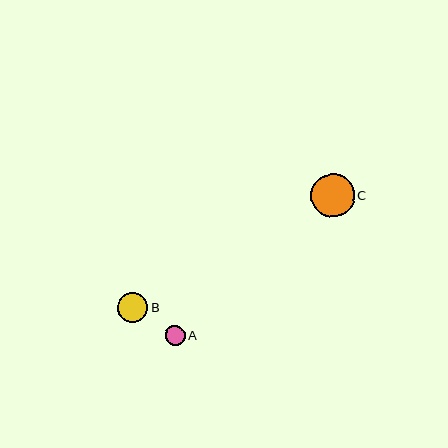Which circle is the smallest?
Circle A is the smallest with a size of approximately 20 pixels.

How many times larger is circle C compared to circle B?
Circle C is approximately 1.4 times the size of circle B.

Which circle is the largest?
Circle C is the largest with a size of approximately 43 pixels.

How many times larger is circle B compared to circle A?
Circle B is approximately 1.5 times the size of circle A.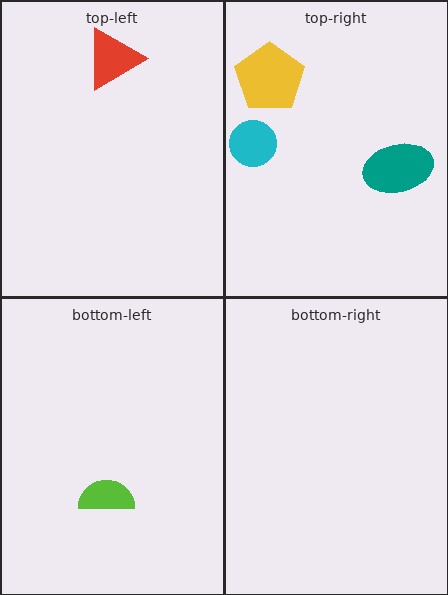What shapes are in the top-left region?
The red triangle.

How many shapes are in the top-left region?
1.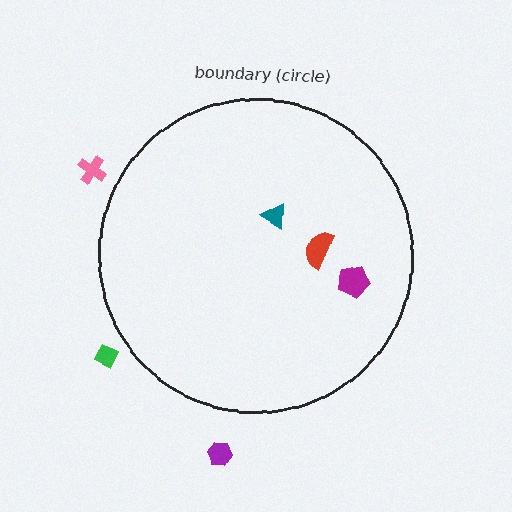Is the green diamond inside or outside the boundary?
Outside.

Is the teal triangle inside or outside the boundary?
Inside.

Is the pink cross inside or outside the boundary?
Outside.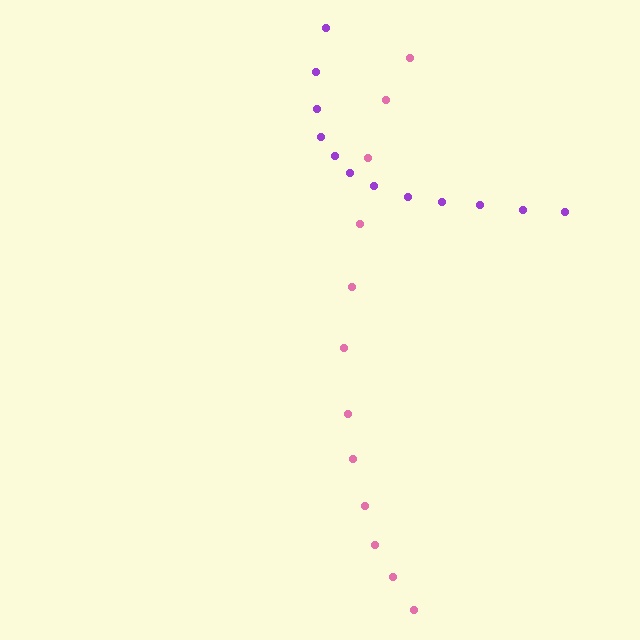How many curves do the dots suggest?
There are 2 distinct paths.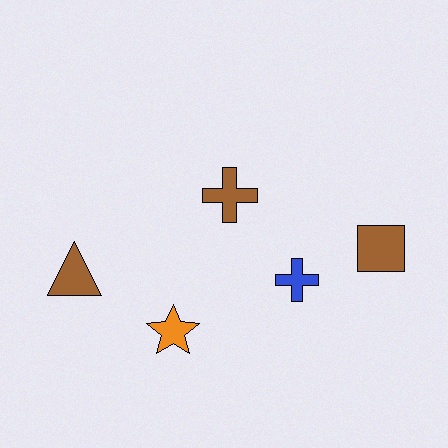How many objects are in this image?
There are 5 objects.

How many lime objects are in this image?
There are no lime objects.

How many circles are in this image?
There are no circles.